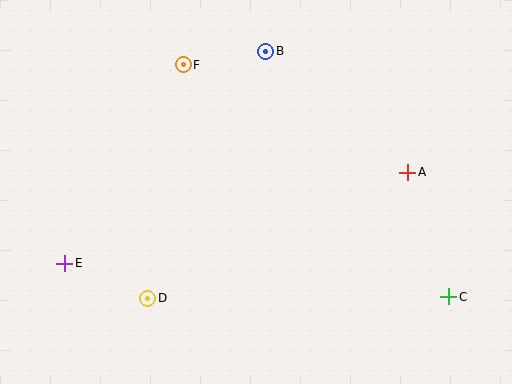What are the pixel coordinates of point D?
Point D is at (148, 298).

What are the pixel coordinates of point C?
Point C is at (449, 297).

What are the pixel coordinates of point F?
Point F is at (183, 65).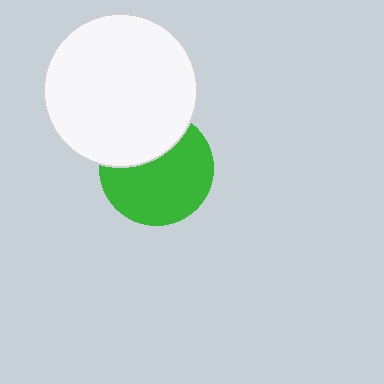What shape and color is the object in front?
The object in front is a white circle.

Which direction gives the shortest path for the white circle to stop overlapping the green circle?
Moving up gives the shortest separation.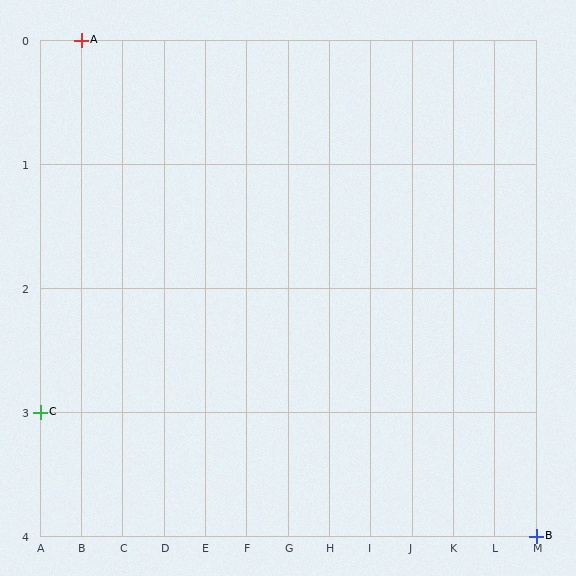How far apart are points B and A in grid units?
Points B and A are 11 columns and 4 rows apart (about 11.7 grid units diagonally).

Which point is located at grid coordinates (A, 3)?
Point C is at (A, 3).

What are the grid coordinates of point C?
Point C is at grid coordinates (A, 3).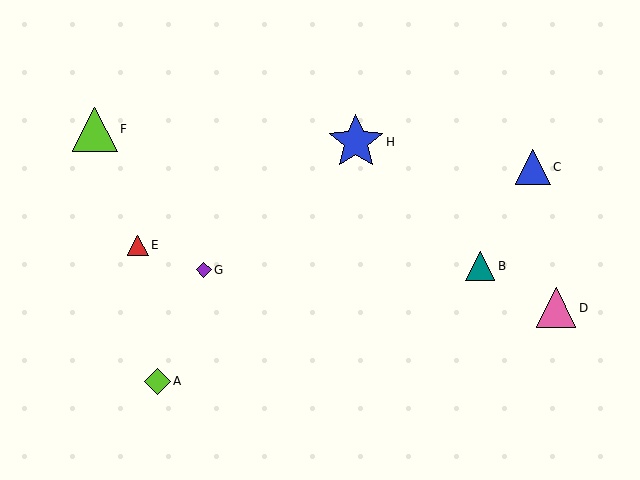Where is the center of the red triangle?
The center of the red triangle is at (138, 245).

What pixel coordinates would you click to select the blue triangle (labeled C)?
Click at (533, 167) to select the blue triangle C.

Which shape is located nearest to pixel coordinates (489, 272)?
The teal triangle (labeled B) at (480, 266) is nearest to that location.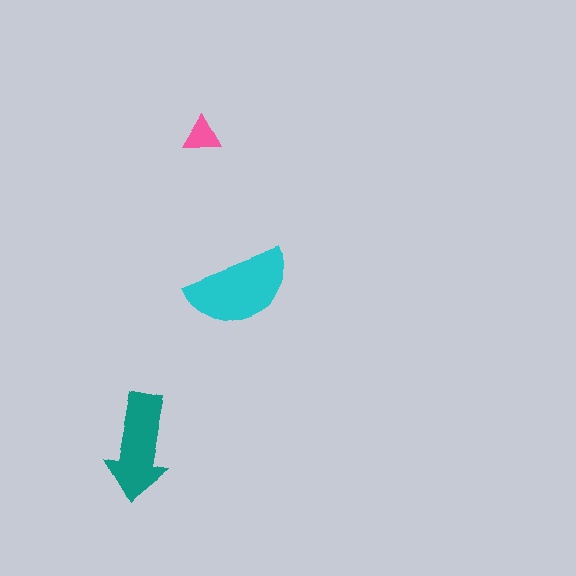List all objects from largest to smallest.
The cyan semicircle, the teal arrow, the pink triangle.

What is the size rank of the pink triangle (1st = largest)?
3rd.